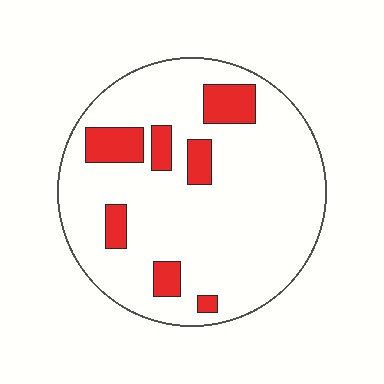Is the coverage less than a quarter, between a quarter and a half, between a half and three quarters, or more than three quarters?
Less than a quarter.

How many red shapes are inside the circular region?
7.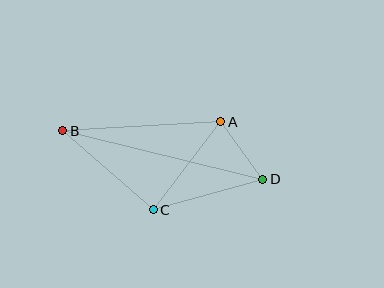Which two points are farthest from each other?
Points B and D are farthest from each other.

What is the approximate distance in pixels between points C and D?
The distance between C and D is approximately 114 pixels.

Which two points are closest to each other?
Points A and D are closest to each other.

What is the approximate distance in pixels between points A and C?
The distance between A and C is approximately 111 pixels.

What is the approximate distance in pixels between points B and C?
The distance between B and C is approximately 120 pixels.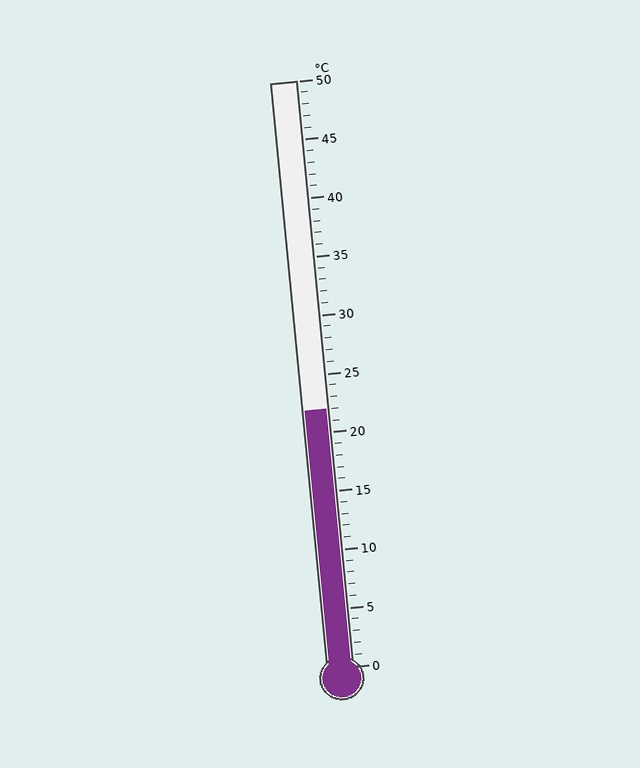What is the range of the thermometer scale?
The thermometer scale ranges from 0°C to 50°C.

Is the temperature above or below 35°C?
The temperature is below 35°C.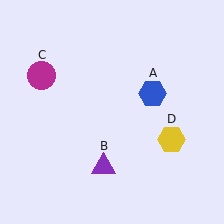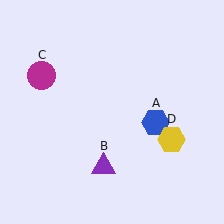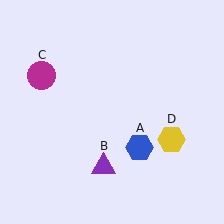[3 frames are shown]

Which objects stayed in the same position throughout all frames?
Purple triangle (object B) and magenta circle (object C) and yellow hexagon (object D) remained stationary.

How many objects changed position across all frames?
1 object changed position: blue hexagon (object A).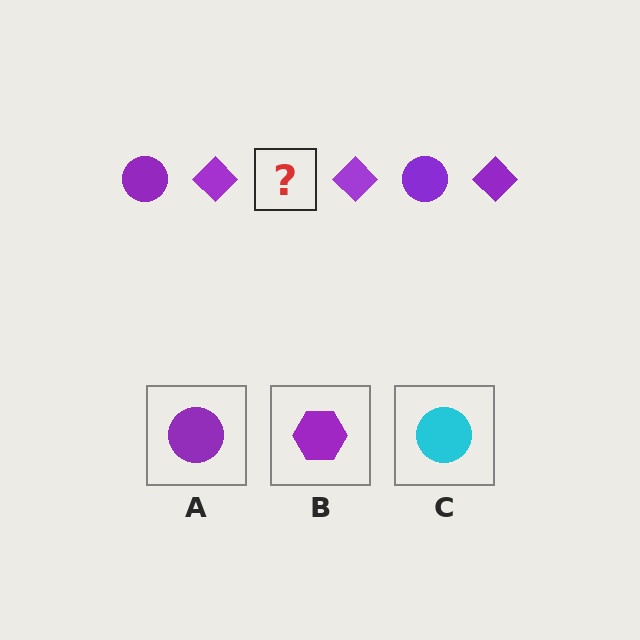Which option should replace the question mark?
Option A.